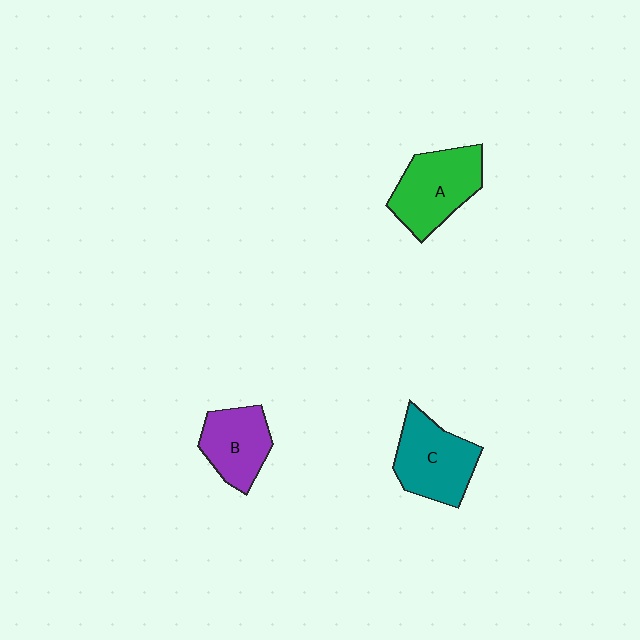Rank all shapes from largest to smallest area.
From largest to smallest: A (green), C (teal), B (purple).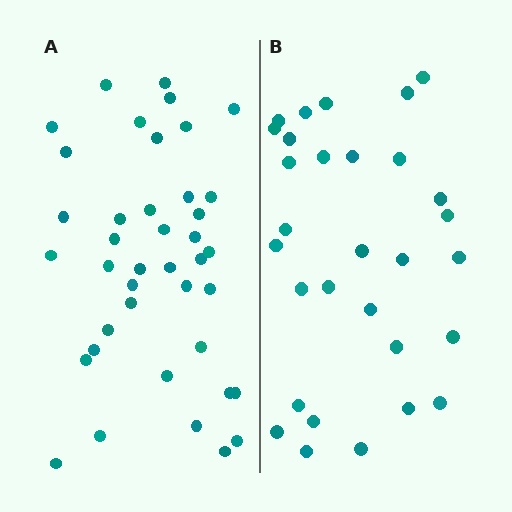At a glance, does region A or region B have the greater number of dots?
Region A (the left region) has more dots.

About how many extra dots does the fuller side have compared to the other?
Region A has roughly 10 or so more dots than region B.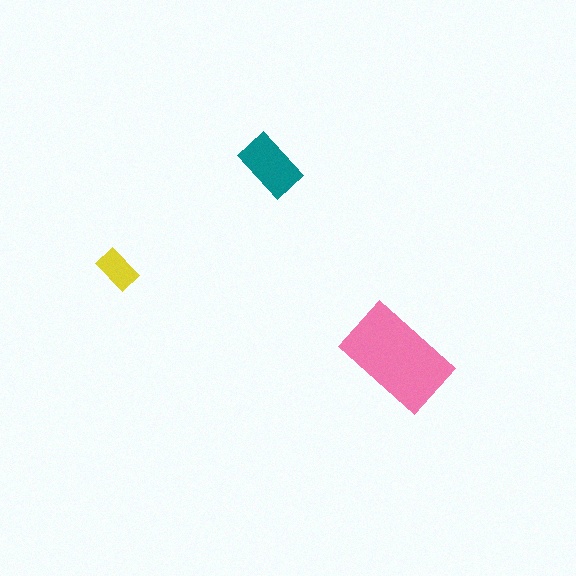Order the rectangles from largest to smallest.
the pink one, the teal one, the yellow one.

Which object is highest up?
The teal rectangle is topmost.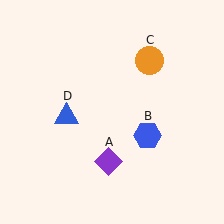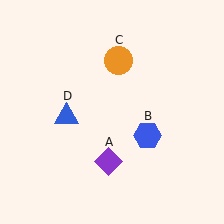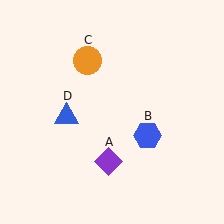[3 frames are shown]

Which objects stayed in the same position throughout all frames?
Purple diamond (object A) and blue hexagon (object B) and blue triangle (object D) remained stationary.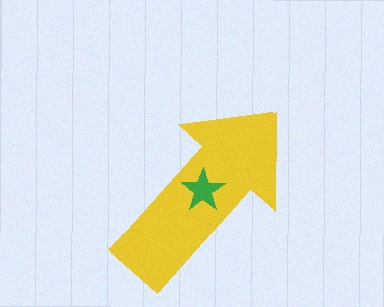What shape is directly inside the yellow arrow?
The green star.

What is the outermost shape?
The yellow arrow.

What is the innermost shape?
The green star.